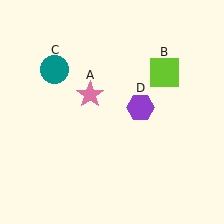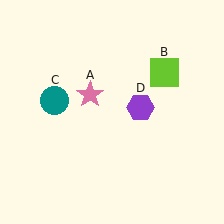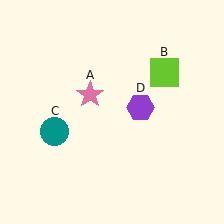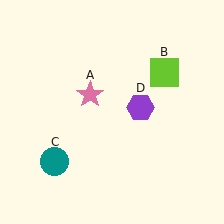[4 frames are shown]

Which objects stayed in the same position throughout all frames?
Pink star (object A) and lime square (object B) and purple hexagon (object D) remained stationary.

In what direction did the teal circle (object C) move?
The teal circle (object C) moved down.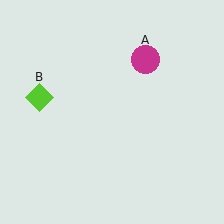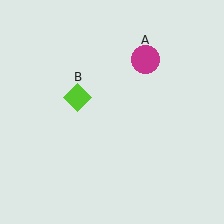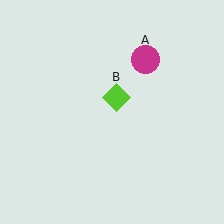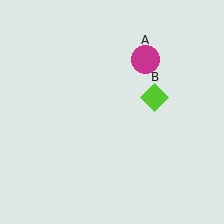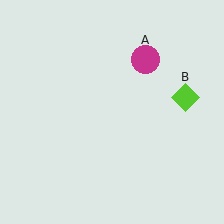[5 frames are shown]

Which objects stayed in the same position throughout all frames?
Magenta circle (object A) remained stationary.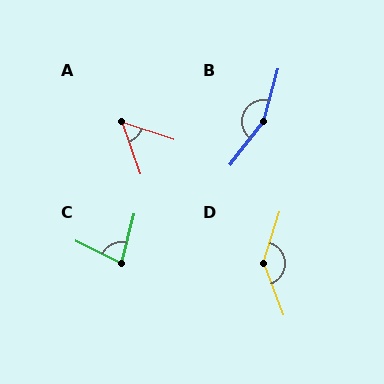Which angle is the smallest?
A, at approximately 53 degrees.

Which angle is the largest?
B, at approximately 159 degrees.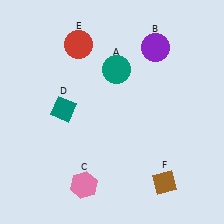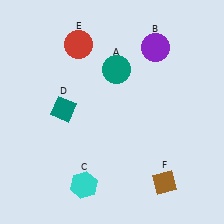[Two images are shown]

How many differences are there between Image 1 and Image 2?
There is 1 difference between the two images.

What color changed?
The hexagon (C) changed from pink in Image 1 to cyan in Image 2.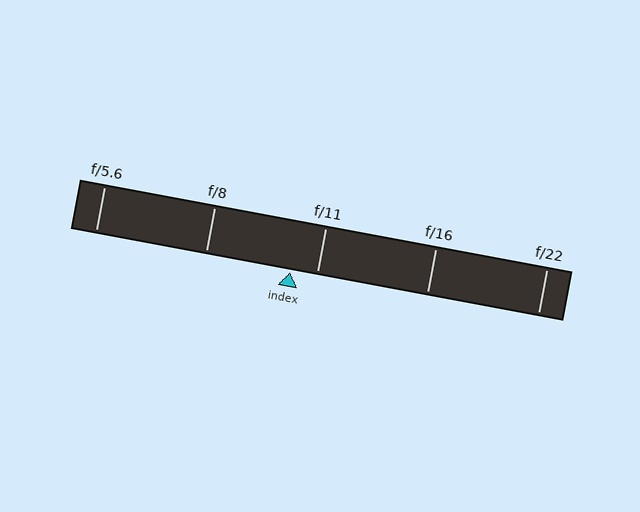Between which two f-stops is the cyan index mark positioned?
The index mark is between f/8 and f/11.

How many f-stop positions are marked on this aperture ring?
There are 5 f-stop positions marked.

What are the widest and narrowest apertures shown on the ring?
The widest aperture shown is f/5.6 and the narrowest is f/22.